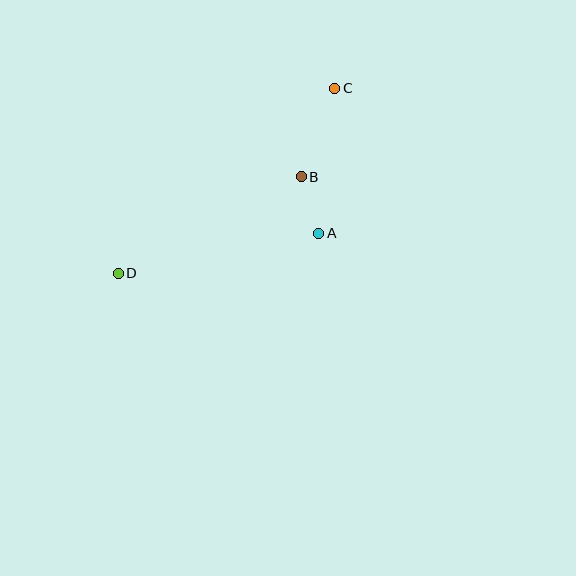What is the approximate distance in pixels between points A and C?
The distance between A and C is approximately 146 pixels.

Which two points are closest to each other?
Points A and B are closest to each other.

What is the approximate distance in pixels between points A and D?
The distance between A and D is approximately 205 pixels.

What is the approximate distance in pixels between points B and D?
The distance between B and D is approximately 207 pixels.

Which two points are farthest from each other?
Points C and D are farthest from each other.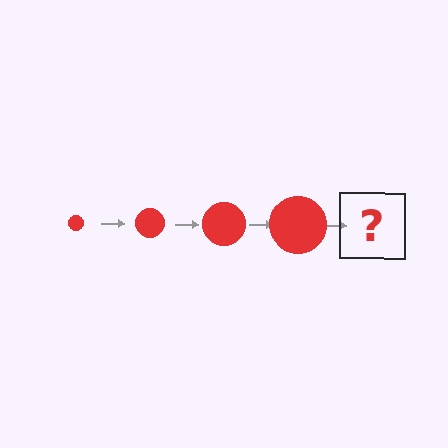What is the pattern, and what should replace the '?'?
The pattern is that the circle gets progressively larger each step. The '?' should be a red circle, larger than the previous one.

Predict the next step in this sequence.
The next step is a red circle, larger than the previous one.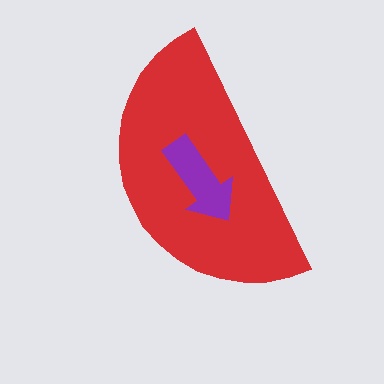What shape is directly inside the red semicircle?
The purple arrow.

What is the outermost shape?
The red semicircle.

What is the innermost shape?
The purple arrow.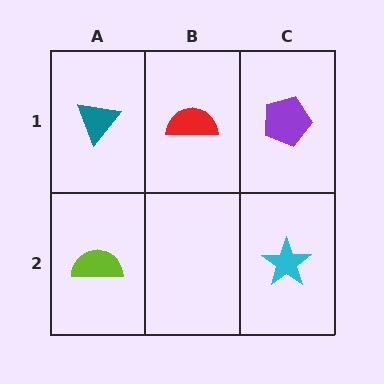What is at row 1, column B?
A red semicircle.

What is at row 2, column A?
A lime semicircle.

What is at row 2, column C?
A cyan star.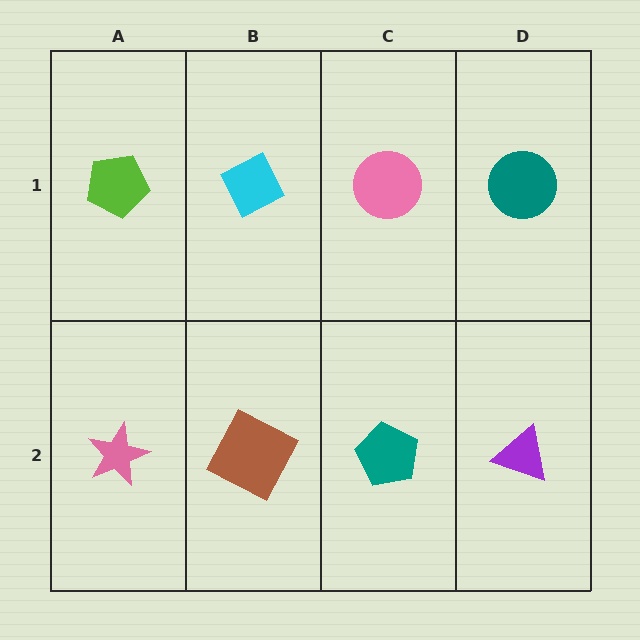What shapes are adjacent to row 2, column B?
A cyan diamond (row 1, column B), a pink star (row 2, column A), a teal pentagon (row 2, column C).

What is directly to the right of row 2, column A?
A brown square.